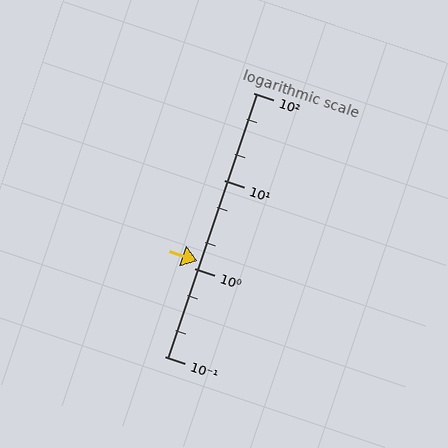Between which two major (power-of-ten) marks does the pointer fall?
The pointer is between 1 and 10.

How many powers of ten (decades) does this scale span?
The scale spans 3 decades, from 0.1 to 100.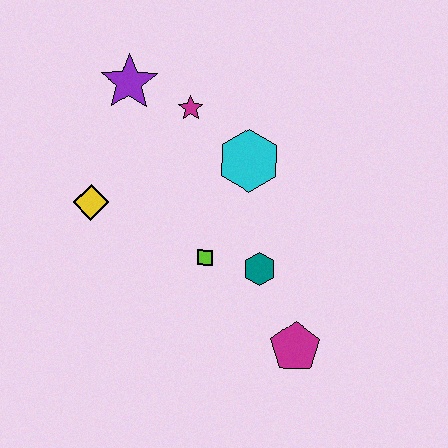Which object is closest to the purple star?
The magenta star is closest to the purple star.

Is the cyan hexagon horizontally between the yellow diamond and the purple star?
No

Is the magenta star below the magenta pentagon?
No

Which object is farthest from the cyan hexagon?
The magenta pentagon is farthest from the cyan hexagon.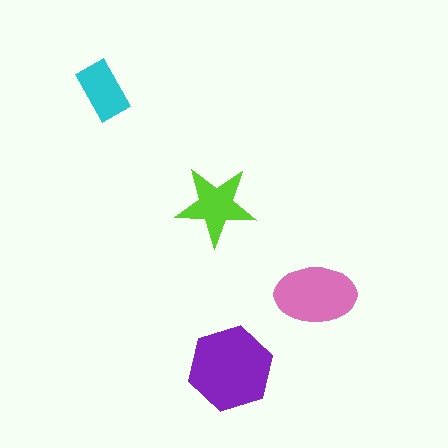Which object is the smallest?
The cyan rectangle.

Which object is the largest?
The purple hexagon.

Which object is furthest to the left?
The cyan rectangle is leftmost.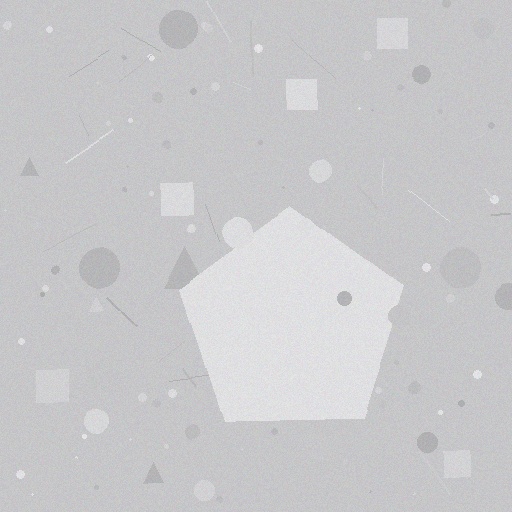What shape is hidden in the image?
A pentagon is hidden in the image.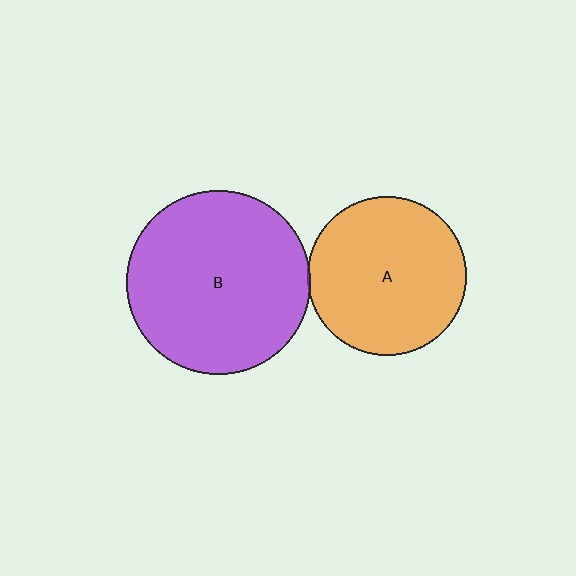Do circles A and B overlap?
Yes.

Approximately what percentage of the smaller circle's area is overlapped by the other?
Approximately 5%.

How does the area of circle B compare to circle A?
Approximately 1.3 times.